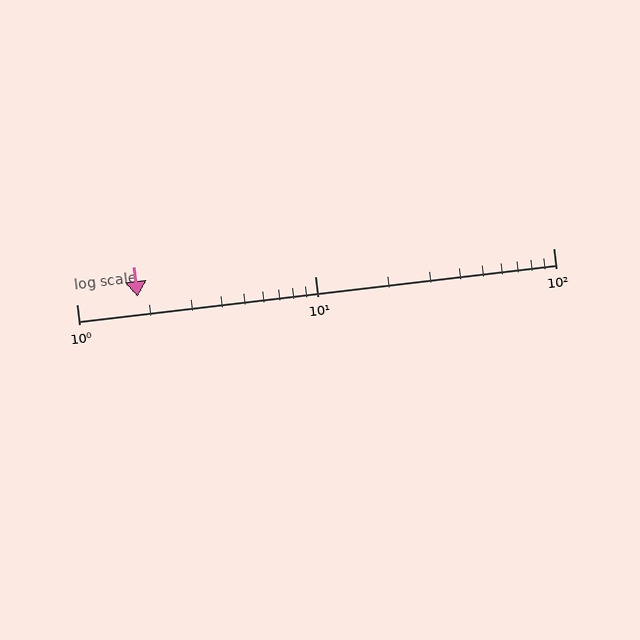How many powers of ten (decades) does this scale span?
The scale spans 2 decades, from 1 to 100.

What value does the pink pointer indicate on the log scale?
The pointer indicates approximately 1.8.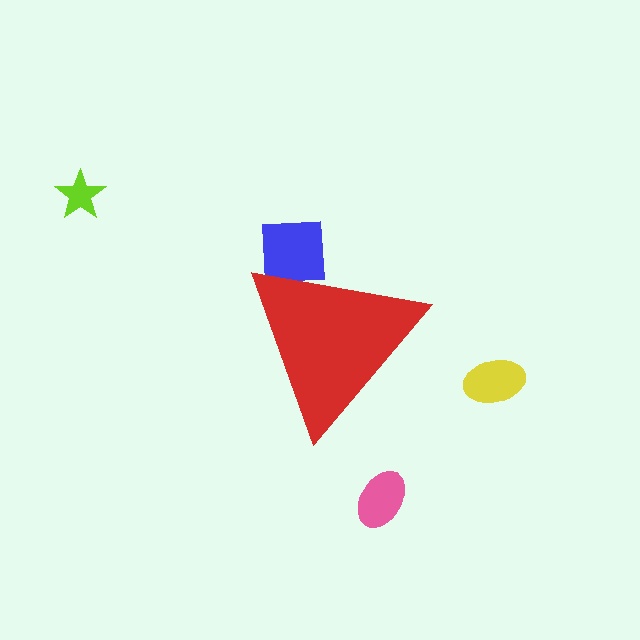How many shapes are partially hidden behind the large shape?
1 shape is partially hidden.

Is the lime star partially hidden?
No, the lime star is fully visible.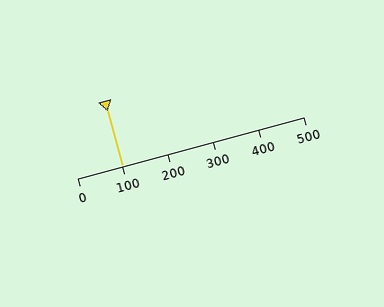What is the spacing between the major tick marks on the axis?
The major ticks are spaced 100 apart.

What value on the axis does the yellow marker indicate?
The marker indicates approximately 100.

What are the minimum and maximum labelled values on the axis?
The axis runs from 0 to 500.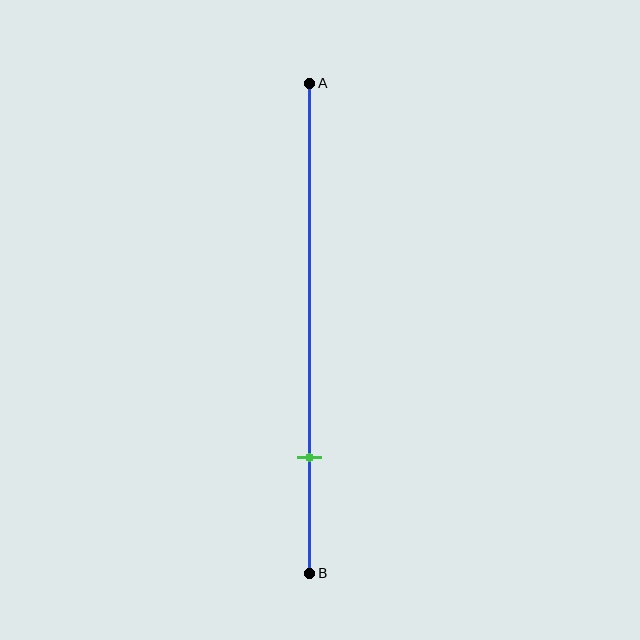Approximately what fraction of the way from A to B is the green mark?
The green mark is approximately 75% of the way from A to B.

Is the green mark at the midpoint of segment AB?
No, the mark is at about 75% from A, not at the 50% midpoint.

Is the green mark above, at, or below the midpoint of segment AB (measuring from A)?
The green mark is below the midpoint of segment AB.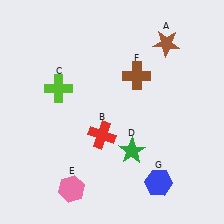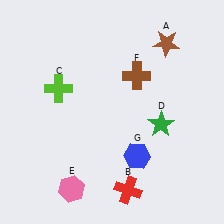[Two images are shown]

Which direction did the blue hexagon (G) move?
The blue hexagon (G) moved up.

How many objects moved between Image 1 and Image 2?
3 objects moved between the two images.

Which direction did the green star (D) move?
The green star (D) moved right.